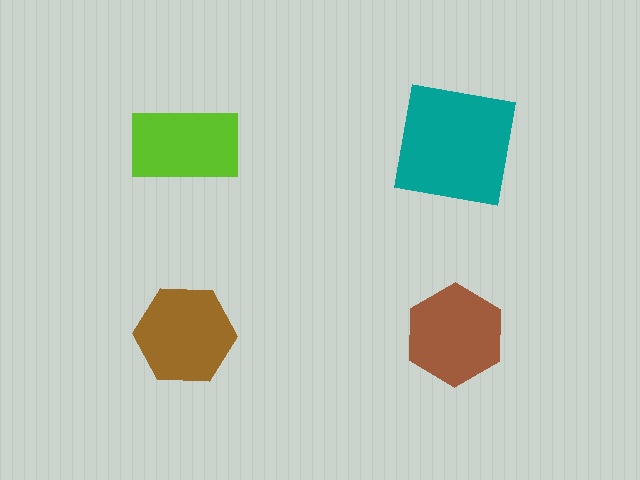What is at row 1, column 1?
A lime rectangle.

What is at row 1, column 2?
A teal square.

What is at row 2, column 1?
A brown hexagon.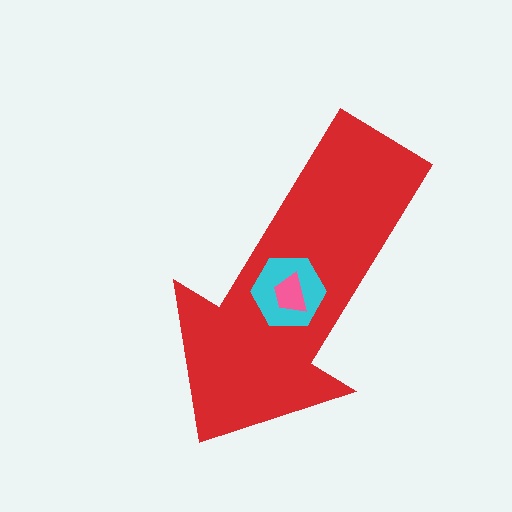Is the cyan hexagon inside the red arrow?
Yes.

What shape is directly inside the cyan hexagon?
The pink trapezoid.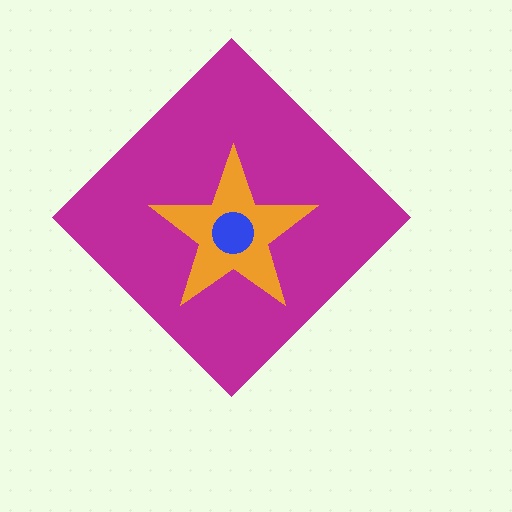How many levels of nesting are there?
3.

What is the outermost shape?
The magenta diamond.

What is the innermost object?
The blue circle.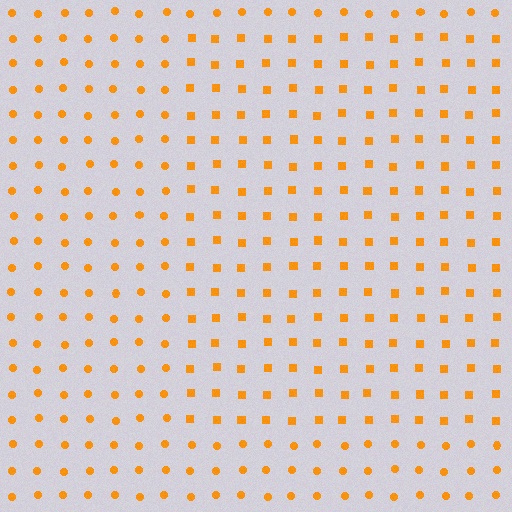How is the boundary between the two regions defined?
The boundary is defined by a change in element shape: squares inside vs. circles outside. All elements share the same color and spacing.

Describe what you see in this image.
The image is filled with small orange elements arranged in a uniform grid. A rectangle-shaped region contains squares, while the surrounding area contains circles. The boundary is defined purely by the change in element shape.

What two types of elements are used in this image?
The image uses squares inside the rectangle region and circles outside it.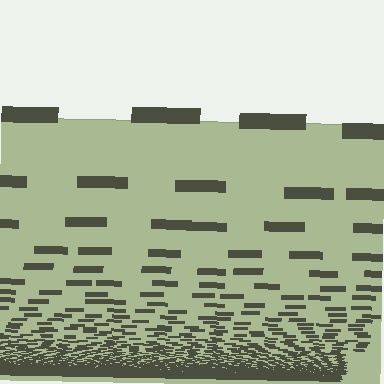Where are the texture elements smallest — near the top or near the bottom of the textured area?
Near the bottom.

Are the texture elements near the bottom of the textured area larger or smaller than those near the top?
Smaller. The gradient is inverted — elements near the bottom are smaller and denser.